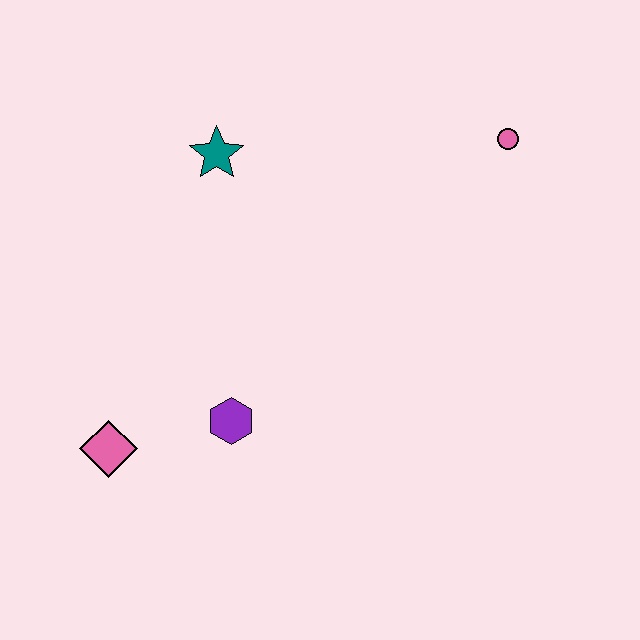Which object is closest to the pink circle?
The teal star is closest to the pink circle.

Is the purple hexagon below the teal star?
Yes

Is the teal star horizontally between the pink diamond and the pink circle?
Yes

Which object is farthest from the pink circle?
The pink diamond is farthest from the pink circle.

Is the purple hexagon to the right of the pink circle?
No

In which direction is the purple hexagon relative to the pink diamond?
The purple hexagon is to the right of the pink diamond.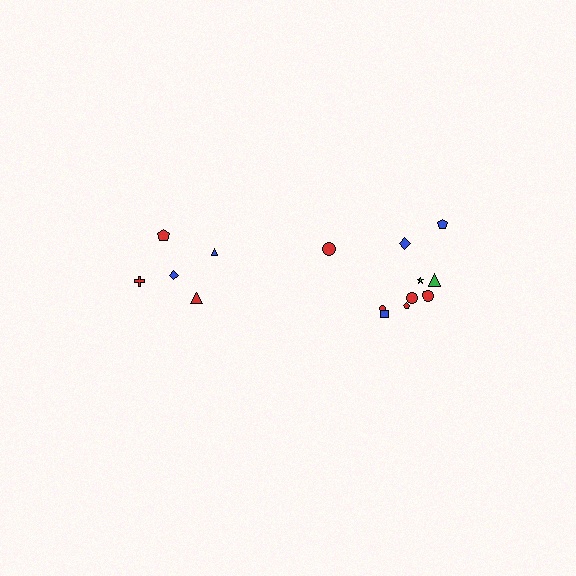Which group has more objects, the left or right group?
The right group.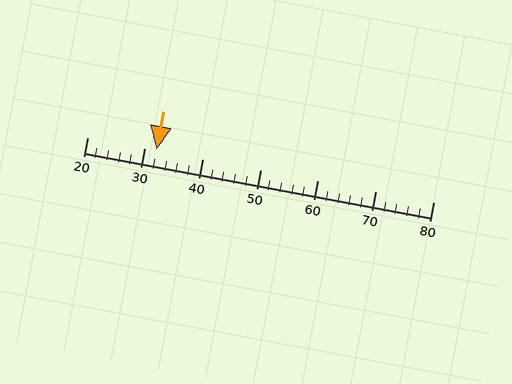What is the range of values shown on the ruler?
The ruler shows values from 20 to 80.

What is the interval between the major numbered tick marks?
The major tick marks are spaced 10 units apart.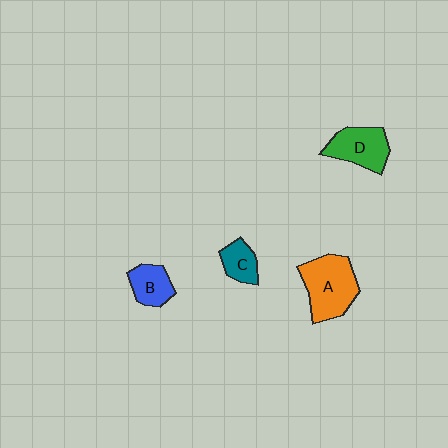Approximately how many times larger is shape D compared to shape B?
Approximately 1.4 times.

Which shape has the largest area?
Shape A (orange).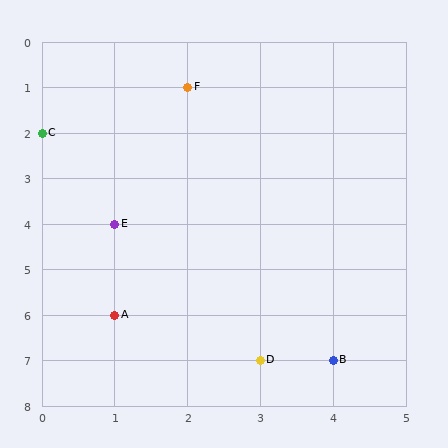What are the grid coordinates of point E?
Point E is at grid coordinates (1, 4).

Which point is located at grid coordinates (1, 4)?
Point E is at (1, 4).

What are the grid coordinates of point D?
Point D is at grid coordinates (3, 7).